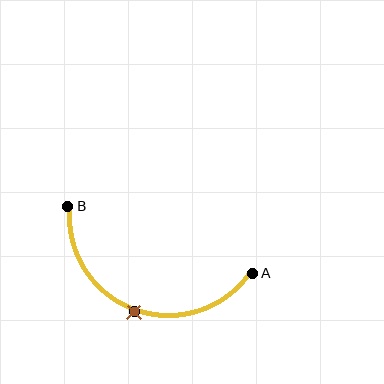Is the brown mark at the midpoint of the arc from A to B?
Yes. The brown mark lies on the arc at equal arc-length from both A and B — it is the arc midpoint.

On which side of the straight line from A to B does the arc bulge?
The arc bulges below the straight line connecting A and B.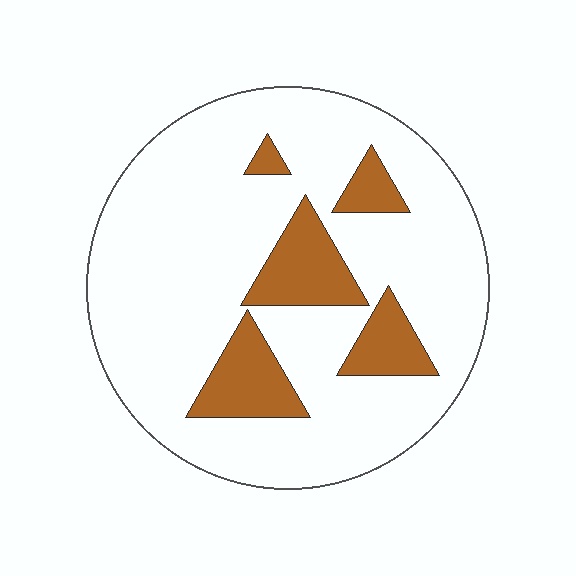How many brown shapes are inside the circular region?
5.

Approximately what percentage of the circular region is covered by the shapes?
Approximately 20%.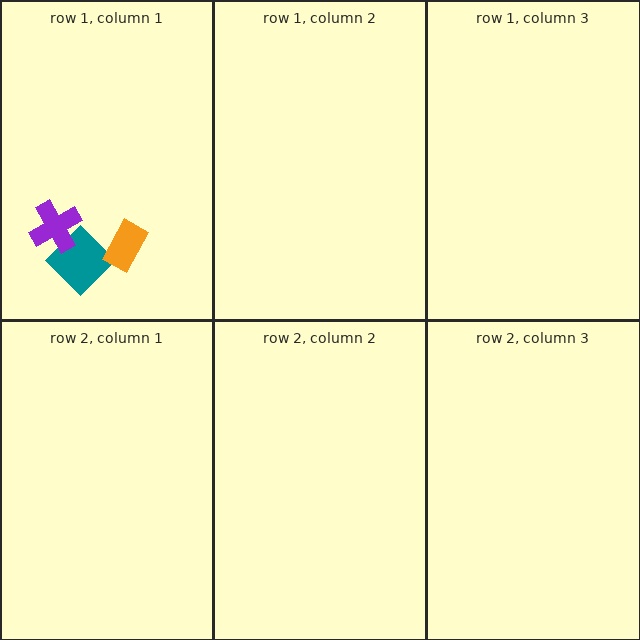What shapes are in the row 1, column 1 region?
The teal diamond, the orange rectangle, the purple cross.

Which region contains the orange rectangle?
The row 1, column 1 region.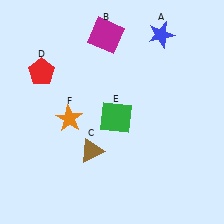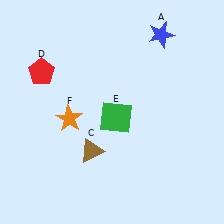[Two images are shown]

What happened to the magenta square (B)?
The magenta square (B) was removed in Image 2. It was in the top-left area of Image 1.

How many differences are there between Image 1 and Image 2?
There is 1 difference between the two images.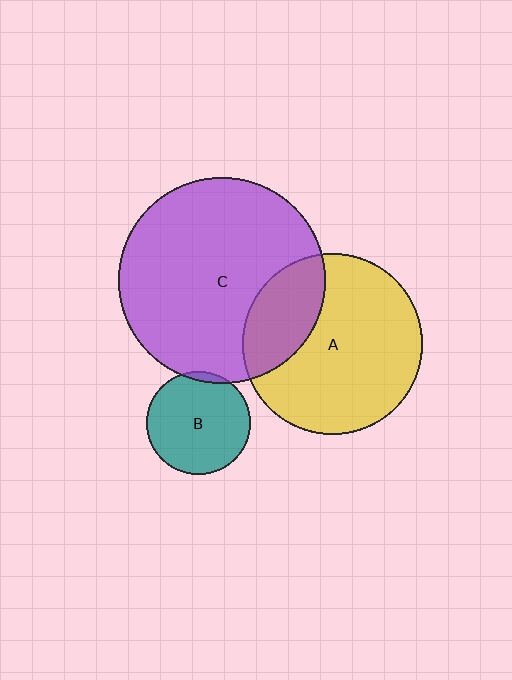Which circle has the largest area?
Circle C (purple).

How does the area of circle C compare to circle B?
Approximately 4.0 times.